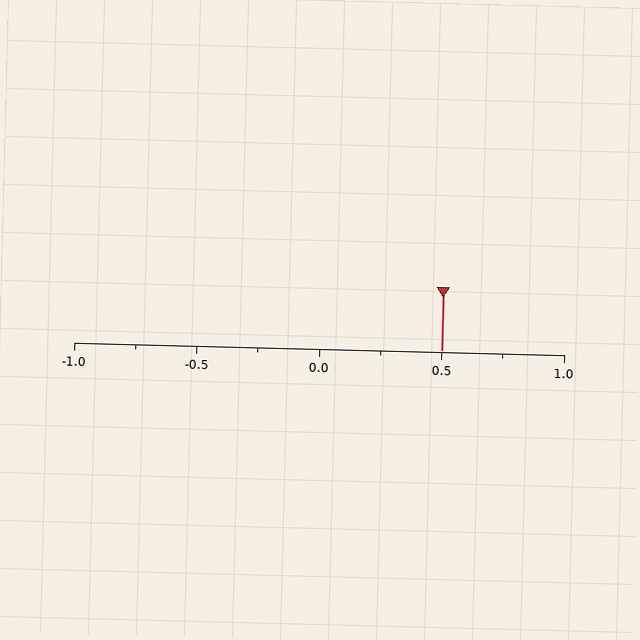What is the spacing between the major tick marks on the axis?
The major ticks are spaced 0.5 apart.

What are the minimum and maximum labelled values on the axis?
The axis runs from -1.0 to 1.0.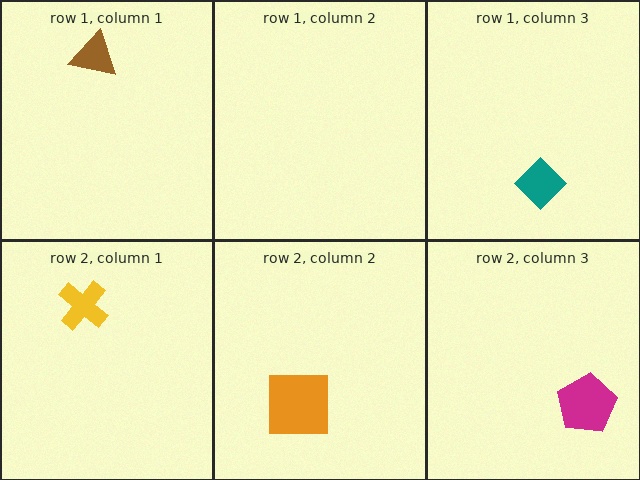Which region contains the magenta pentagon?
The row 2, column 3 region.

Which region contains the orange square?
The row 2, column 2 region.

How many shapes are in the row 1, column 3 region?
1.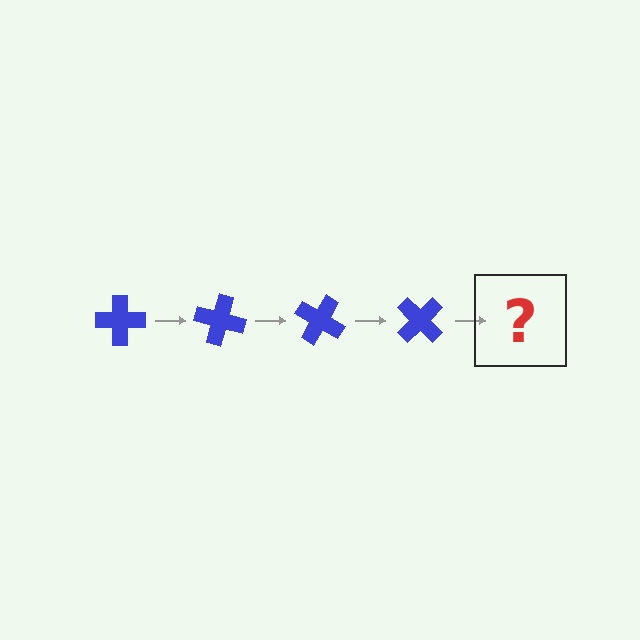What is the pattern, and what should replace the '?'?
The pattern is that the cross rotates 15 degrees each step. The '?' should be a blue cross rotated 60 degrees.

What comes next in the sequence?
The next element should be a blue cross rotated 60 degrees.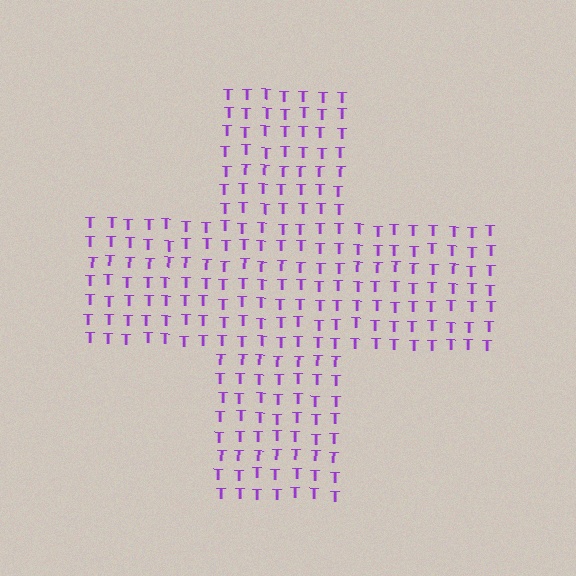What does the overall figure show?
The overall figure shows a cross.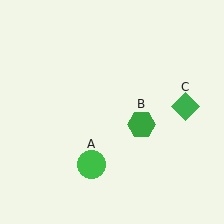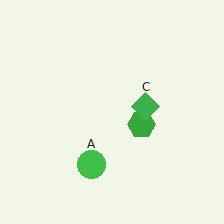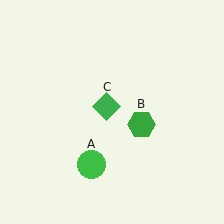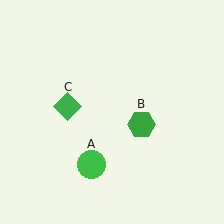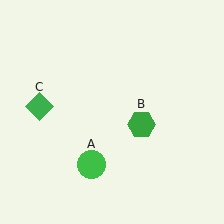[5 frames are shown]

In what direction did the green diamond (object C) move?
The green diamond (object C) moved left.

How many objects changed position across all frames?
1 object changed position: green diamond (object C).